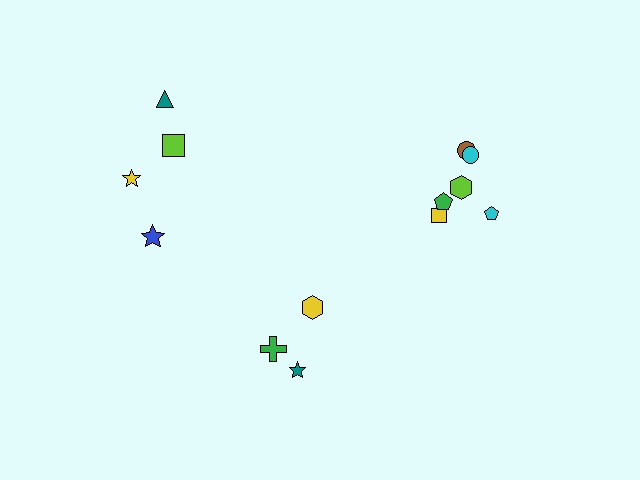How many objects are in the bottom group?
There are 3 objects.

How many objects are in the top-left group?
There are 4 objects.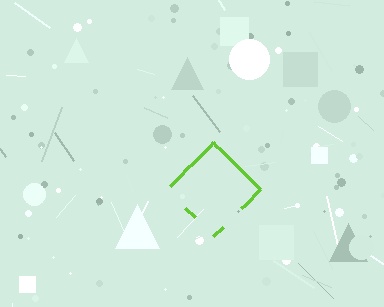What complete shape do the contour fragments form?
The contour fragments form a diamond.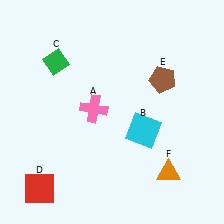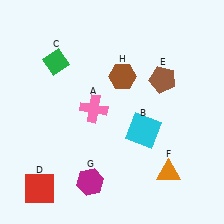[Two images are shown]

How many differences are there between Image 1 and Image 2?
There are 2 differences between the two images.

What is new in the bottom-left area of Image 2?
A magenta hexagon (G) was added in the bottom-left area of Image 2.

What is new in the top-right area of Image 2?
A brown hexagon (H) was added in the top-right area of Image 2.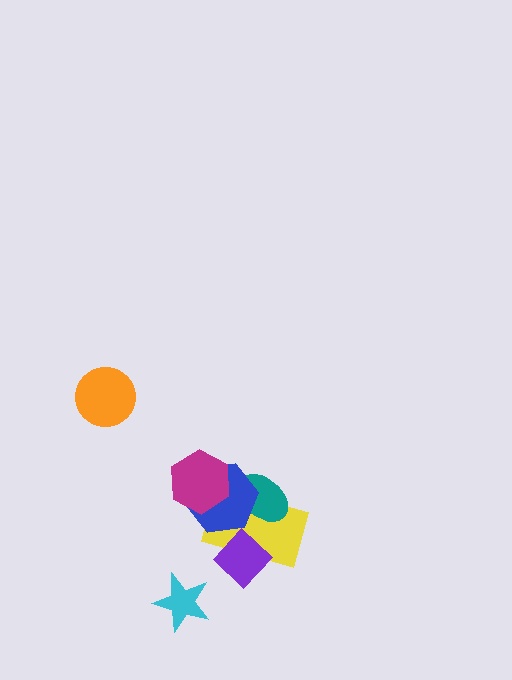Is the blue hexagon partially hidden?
Yes, it is partially covered by another shape.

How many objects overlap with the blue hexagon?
3 objects overlap with the blue hexagon.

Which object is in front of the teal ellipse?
The blue hexagon is in front of the teal ellipse.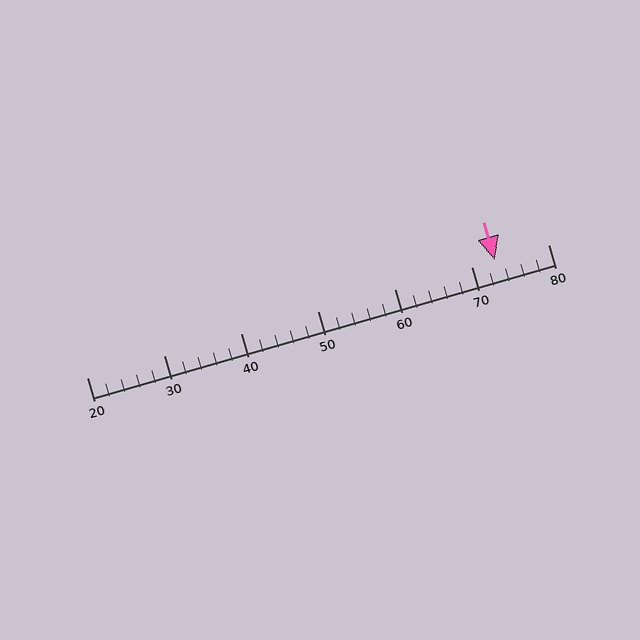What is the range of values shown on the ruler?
The ruler shows values from 20 to 80.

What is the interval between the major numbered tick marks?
The major tick marks are spaced 10 units apart.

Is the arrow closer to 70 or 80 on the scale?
The arrow is closer to 70.